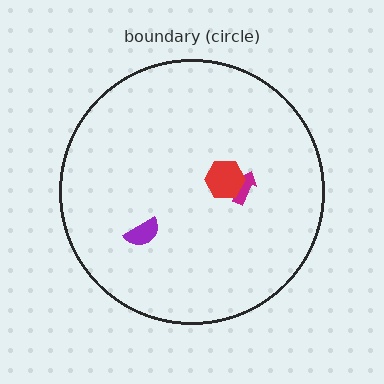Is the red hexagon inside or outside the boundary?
Inside.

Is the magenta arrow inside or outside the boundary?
Inside.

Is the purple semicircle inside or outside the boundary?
Inside.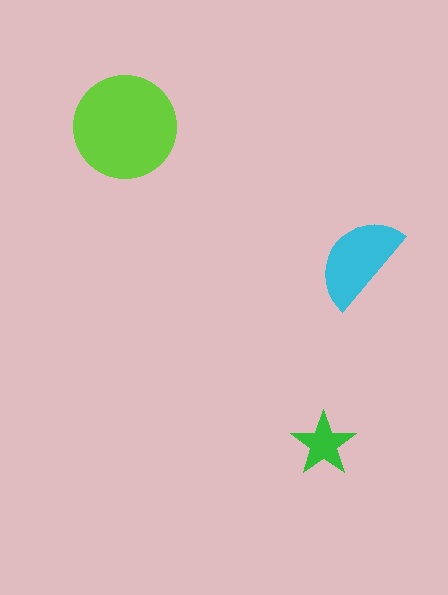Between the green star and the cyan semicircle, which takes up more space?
The cyan semicircle.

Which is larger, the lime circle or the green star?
The lime circle.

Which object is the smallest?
The green star.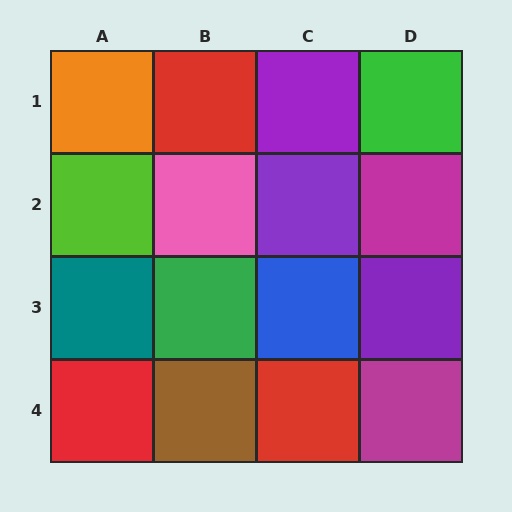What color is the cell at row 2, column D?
Magenta.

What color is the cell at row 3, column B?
Green.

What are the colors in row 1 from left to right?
Orange, red, purple, green.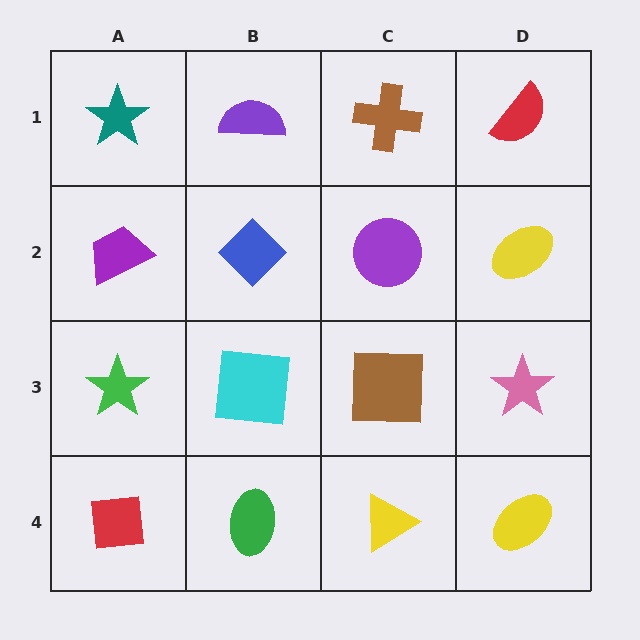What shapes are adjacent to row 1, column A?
A purple trapezoid (row 2, column A), a purple semicircle (row 1, column B).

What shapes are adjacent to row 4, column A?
A green star (row 3, column A), a green ellipse (row 4, column B).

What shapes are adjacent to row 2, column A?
A teal star (row 1, column A), a green star (row 3, column A), a blue diamond (row 2, column B).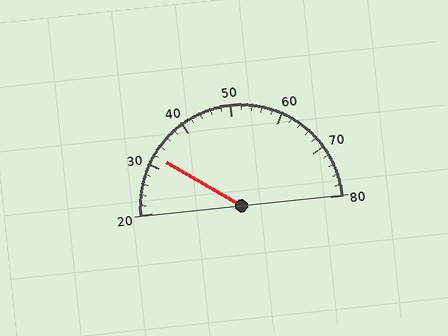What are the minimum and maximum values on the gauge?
The gauge ranges from 20 to 80.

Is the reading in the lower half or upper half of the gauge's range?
The reading is in the lower half of the range (20 to 80).